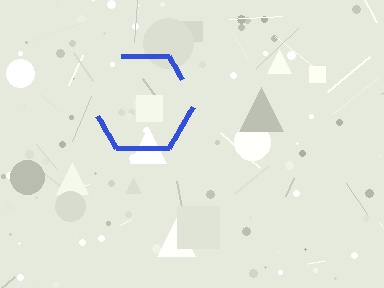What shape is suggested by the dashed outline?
The dashed outline suggests a hexagon.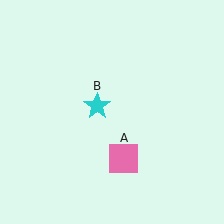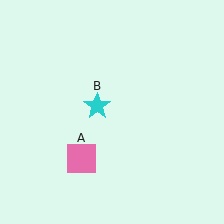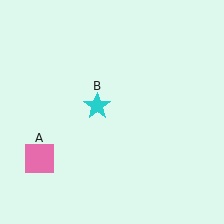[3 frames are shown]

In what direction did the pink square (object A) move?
The pink square (object A) moved left.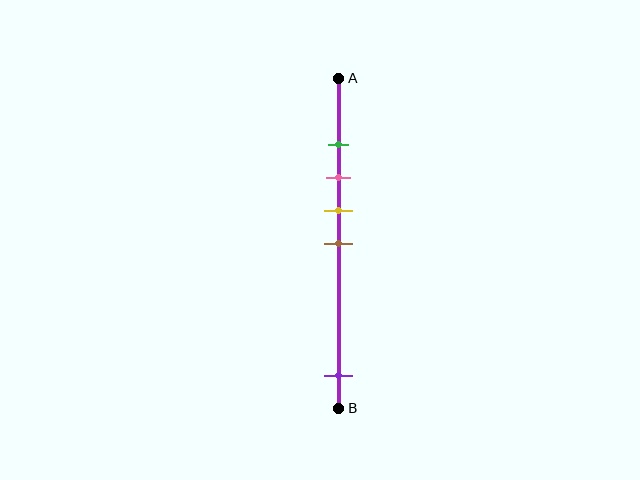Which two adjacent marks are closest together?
The green and pink marks are the closest adjacent pair.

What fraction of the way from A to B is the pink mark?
The pink mark is approximately 30% (0.3) of the way from A to B.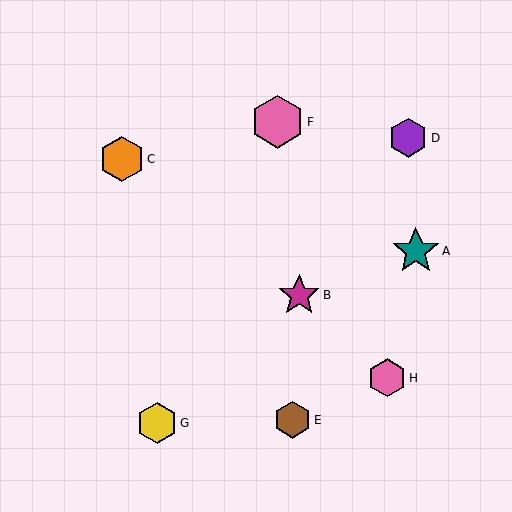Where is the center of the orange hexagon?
The center of the orange hexagon is at (122, 159).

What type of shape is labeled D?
Shape D is a purple hexagon.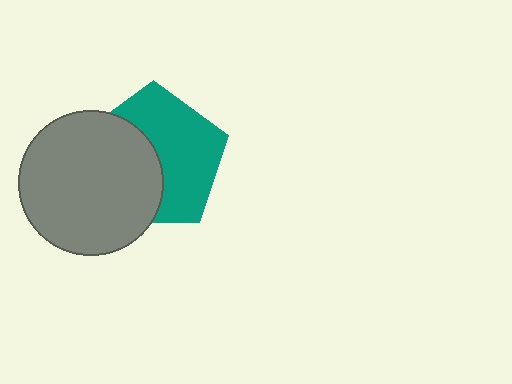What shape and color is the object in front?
The object in front is a gray circle.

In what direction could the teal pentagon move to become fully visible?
The teal pentagon could move right. That would shift it out from behind the gray circle entirely.